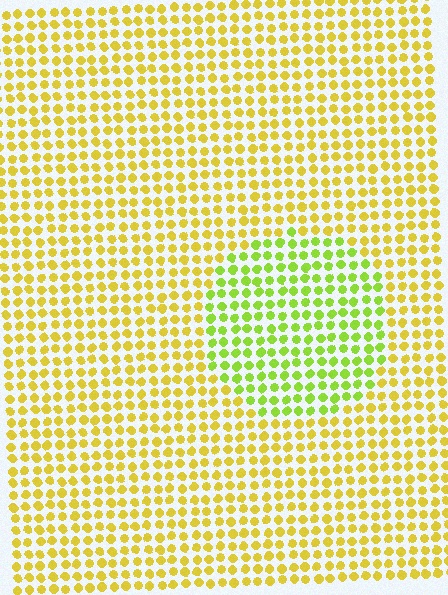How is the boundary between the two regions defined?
The boundary is defined purely by a slight shift in hue (about 36 degrees). Spacing, size, and orientation are identical on both sides.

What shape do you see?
I see a circle.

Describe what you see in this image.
The image is filled with small yellow elements in a uniform arrangement. A circle-shaped region is visible where the elements are tinted to a slightly different hue, forming a subtle color boundary.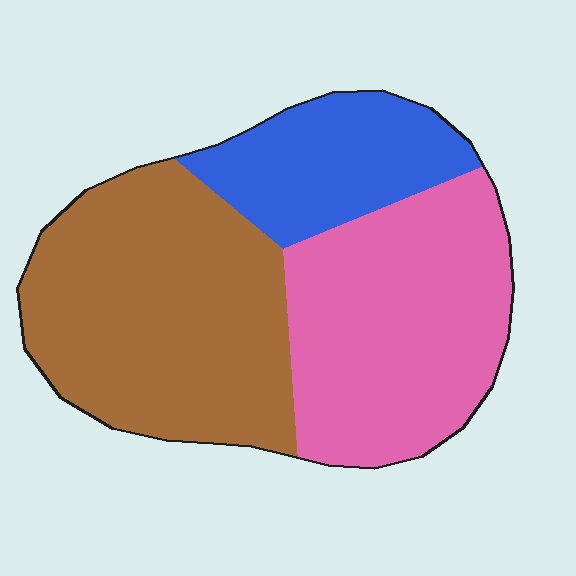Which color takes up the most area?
Brown, at roughly 45%.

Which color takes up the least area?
Blue, at roughly 20%.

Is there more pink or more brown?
Brown.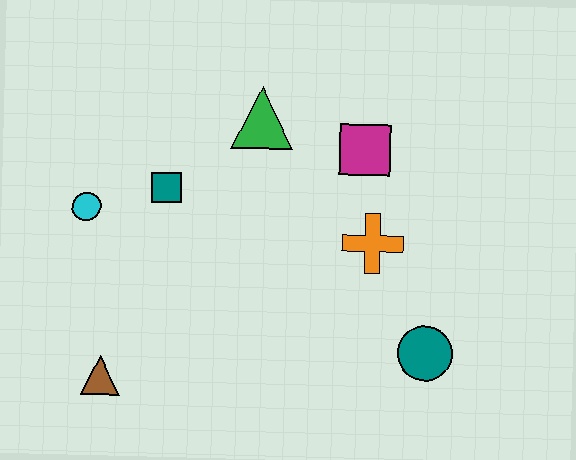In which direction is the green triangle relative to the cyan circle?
The green triangle is to the right of the cyan circle.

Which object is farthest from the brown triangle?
The magenta square is farthest from the brown triangle.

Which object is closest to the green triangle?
The magenta square is closest to the green triangle.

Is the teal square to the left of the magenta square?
Yes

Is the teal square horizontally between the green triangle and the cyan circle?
Yes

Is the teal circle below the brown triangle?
No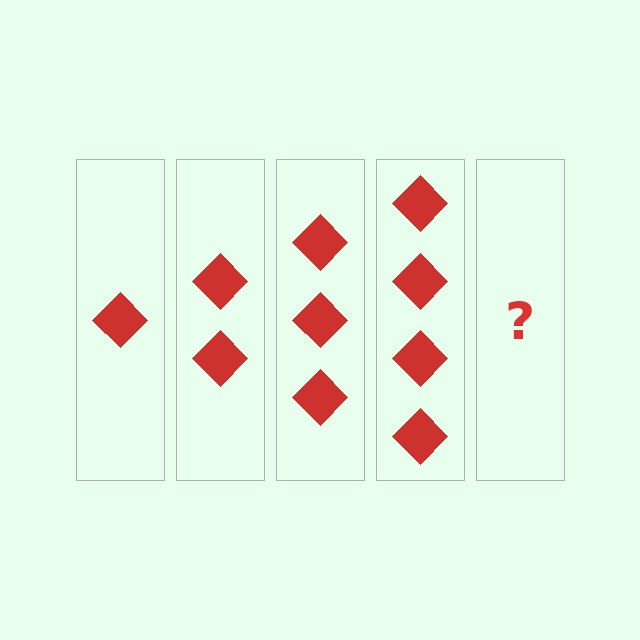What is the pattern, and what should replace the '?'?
The pattern is that each step adds one more diamond. The '?' should be 5 diamonds.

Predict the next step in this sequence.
The next step is 5 diamonds.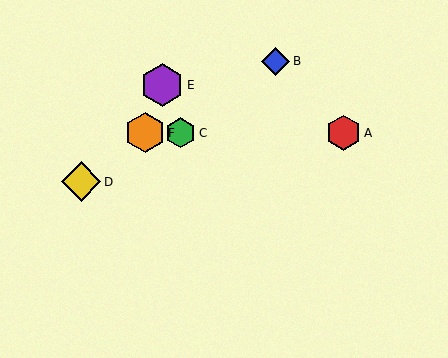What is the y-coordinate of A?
Object A is at y≈133.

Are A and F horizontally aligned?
Yes, both are at y≈133.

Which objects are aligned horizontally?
Objects A, C, F are aligned horizontally.